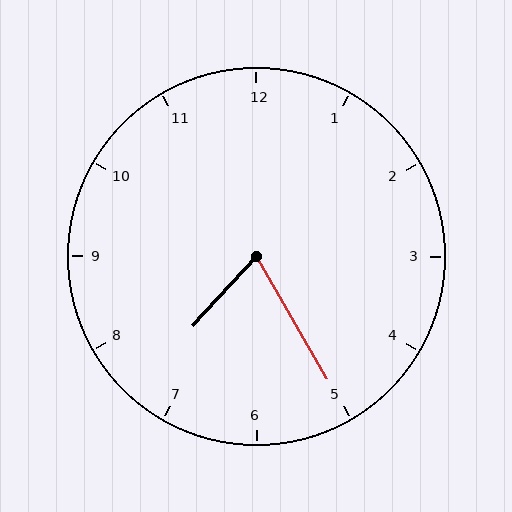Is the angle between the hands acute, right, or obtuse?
It is acute.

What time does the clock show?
7:25.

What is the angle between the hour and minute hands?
Approximately 72 degrees.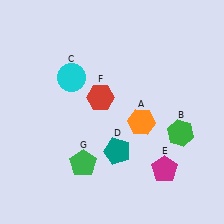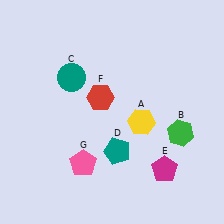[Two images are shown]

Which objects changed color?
A changed from orange to yellow. C changed from cyan to teal. G changed from green to pink.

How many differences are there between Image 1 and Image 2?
There are 3 differences between the two images.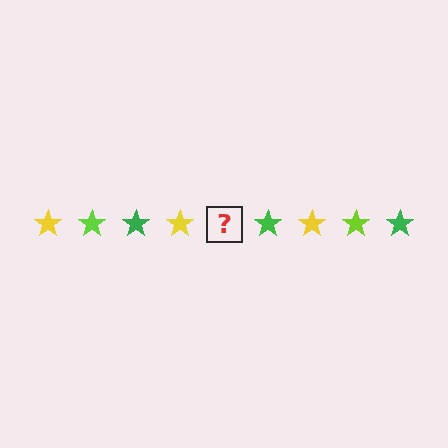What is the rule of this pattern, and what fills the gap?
The rule is that the pattern cycles through yellow, lime, green stars. The gap should be filled with a lime star.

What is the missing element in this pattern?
The missing element is a lime star.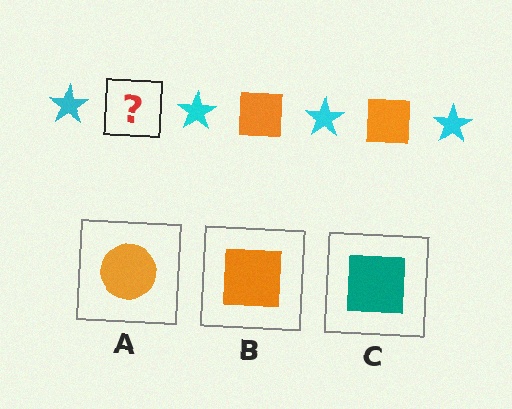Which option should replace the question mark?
Option B.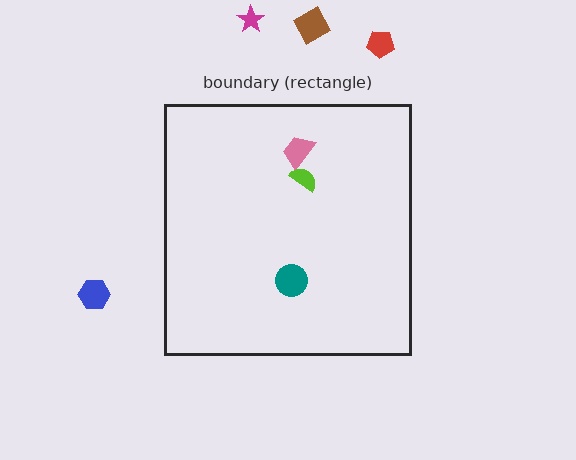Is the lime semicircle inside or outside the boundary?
Inside.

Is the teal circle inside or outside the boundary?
Inside.